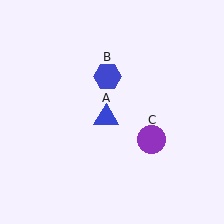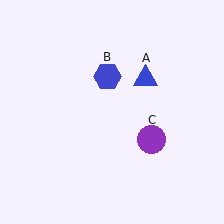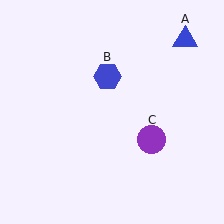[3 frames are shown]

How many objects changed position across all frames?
1 object changed position: blue triangle (object A).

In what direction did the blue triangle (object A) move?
The blue triangle (object A) moved up and to the right.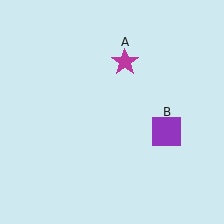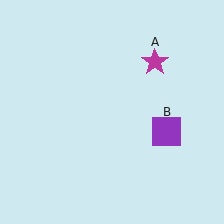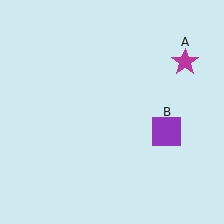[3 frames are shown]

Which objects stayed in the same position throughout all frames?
Purple square (object B) remained stationary.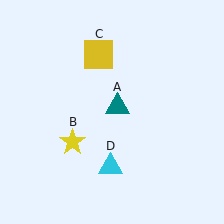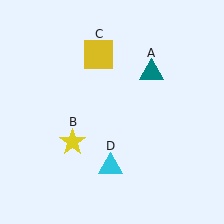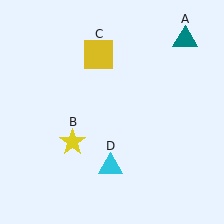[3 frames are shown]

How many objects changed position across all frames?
1 object changed position: teal triangle (object A).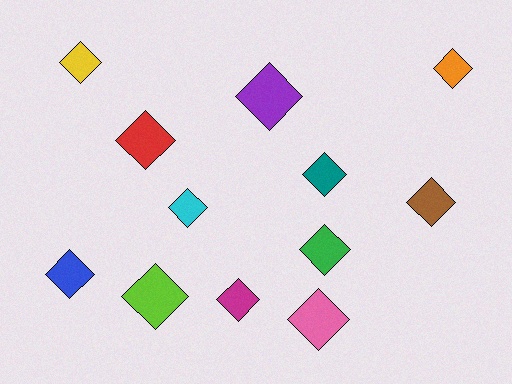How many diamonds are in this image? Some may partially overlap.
There are 12 diamonds.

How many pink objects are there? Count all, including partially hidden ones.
There is 1 pink object.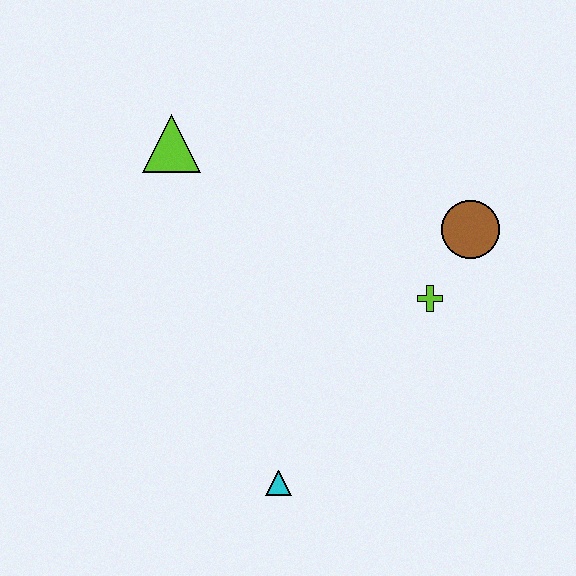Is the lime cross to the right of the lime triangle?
Yes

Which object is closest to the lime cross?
The brown circle is closest to the lime cross.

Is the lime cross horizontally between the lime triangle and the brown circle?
Yes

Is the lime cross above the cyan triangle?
Yes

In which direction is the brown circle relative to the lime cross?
The brown circle is above the lime cross.